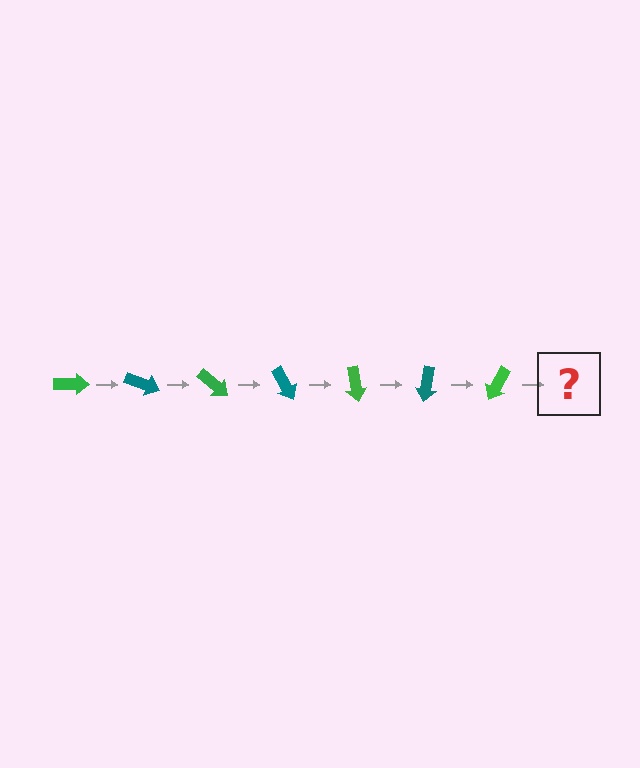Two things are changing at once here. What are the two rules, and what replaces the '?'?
The two rules are that it rotates 20 degrees each step and the color cycles through green and teal. The '?' should be a teal arrow, rotated 140 degrees from the start.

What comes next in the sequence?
The next element should be a teal arrow, rotated 140 degrees from the start.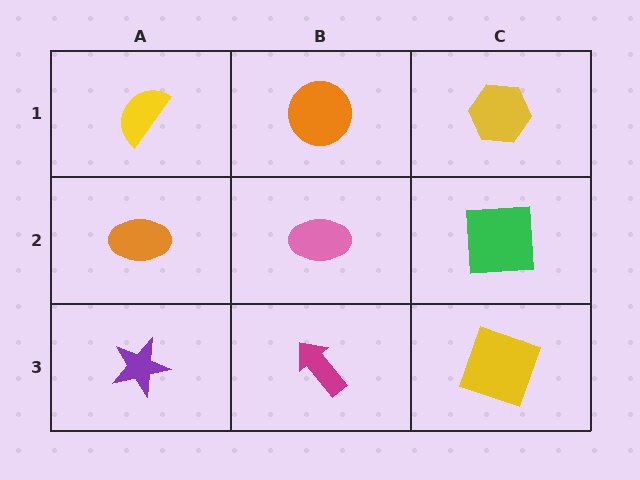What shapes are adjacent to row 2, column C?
A yellow hexagon (row 1, column C), a yellow square (row 3, column C), a pink ellipse (row 2, column B).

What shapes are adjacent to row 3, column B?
A pink ellipse (row 2, column B), a purple star (row 3, column A), a yellow square (row 3, column C).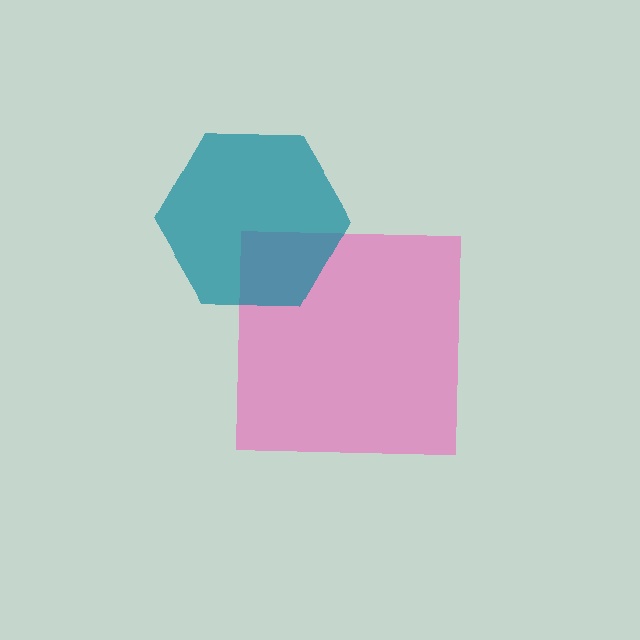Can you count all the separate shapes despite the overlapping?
Yes, there are 2 separate shapes.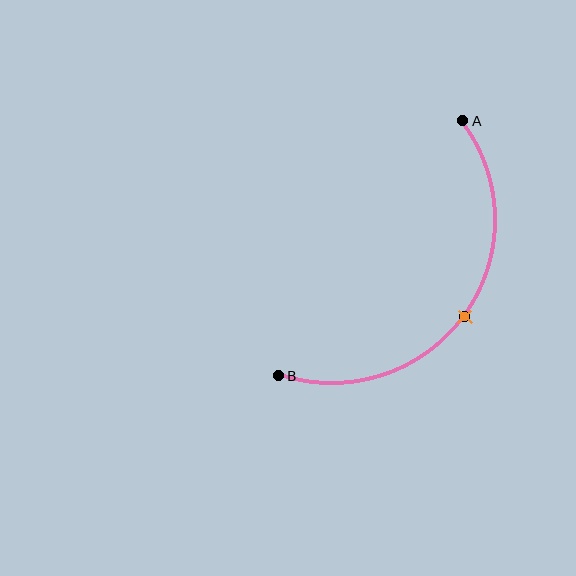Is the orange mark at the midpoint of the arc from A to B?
Yes. The orange mark lies on the arc at equal arc-length from both A and B — it is the arc midpoint.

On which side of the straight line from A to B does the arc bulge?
The arc bulges below and to the right of the straight line connecting A and B.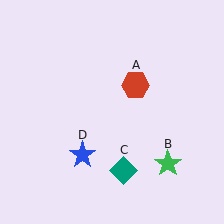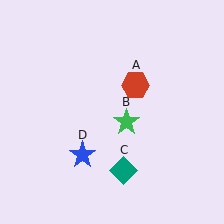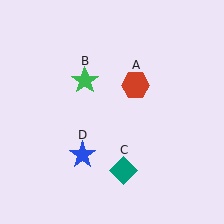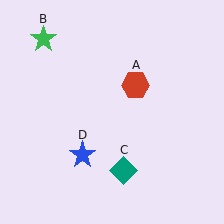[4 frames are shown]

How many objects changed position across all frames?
1 object changed position: green star (object B).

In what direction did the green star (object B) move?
The green star (object B) moved up and to the left.